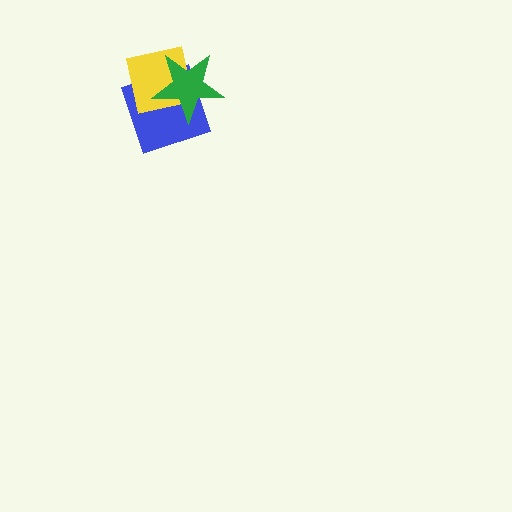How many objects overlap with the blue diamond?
2 objects overlap with the blue diamond.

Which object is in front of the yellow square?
The green star is in front of the yellow square.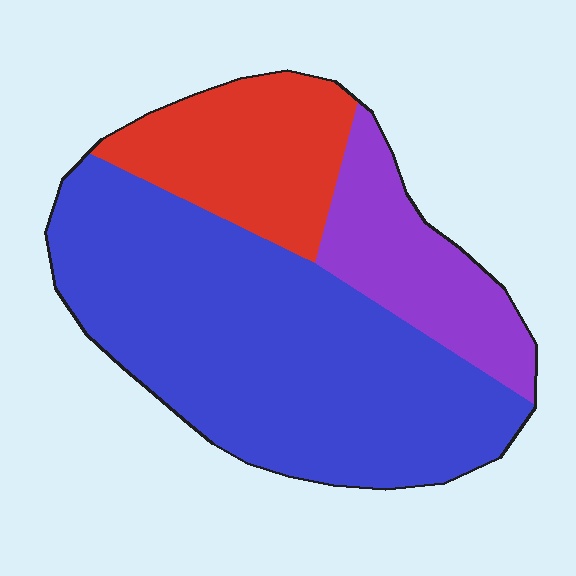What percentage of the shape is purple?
Purple takes up about one sixth (1/6) of the shape.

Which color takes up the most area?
Blue, at roughly 60%.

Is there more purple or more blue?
Blue.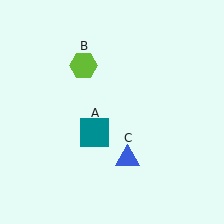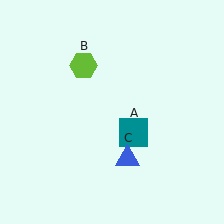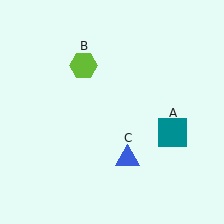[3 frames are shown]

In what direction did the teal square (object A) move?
The teal square (object A) moved right.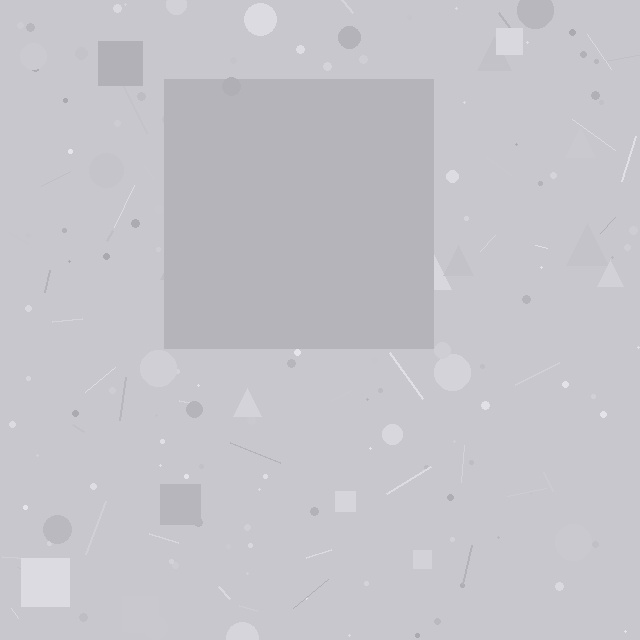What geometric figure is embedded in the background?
A square is embedded in the background.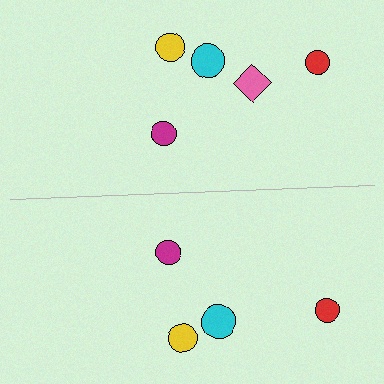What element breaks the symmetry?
A pink diamond is missing from the bottom side.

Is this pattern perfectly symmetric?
No, the pattern is not perfectly symmetric. A pink diamond is missing from the bottom side.